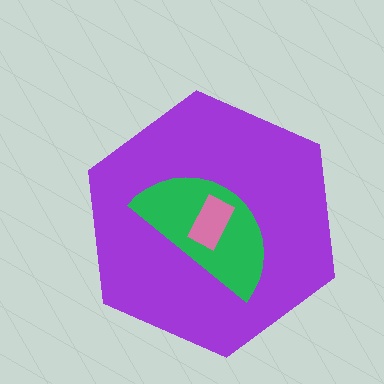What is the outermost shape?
The purple hexagon.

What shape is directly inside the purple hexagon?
The green semicircle.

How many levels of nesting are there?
3.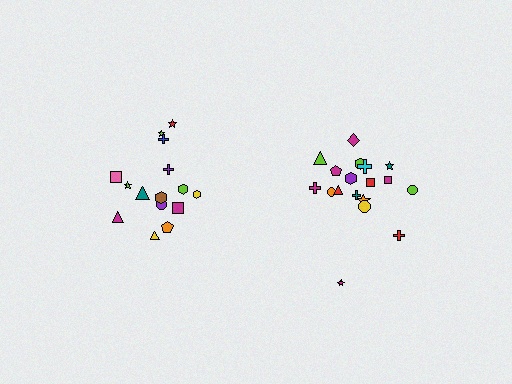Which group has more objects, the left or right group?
The right group.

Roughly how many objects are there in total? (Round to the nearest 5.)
Roughly 35 objects in total.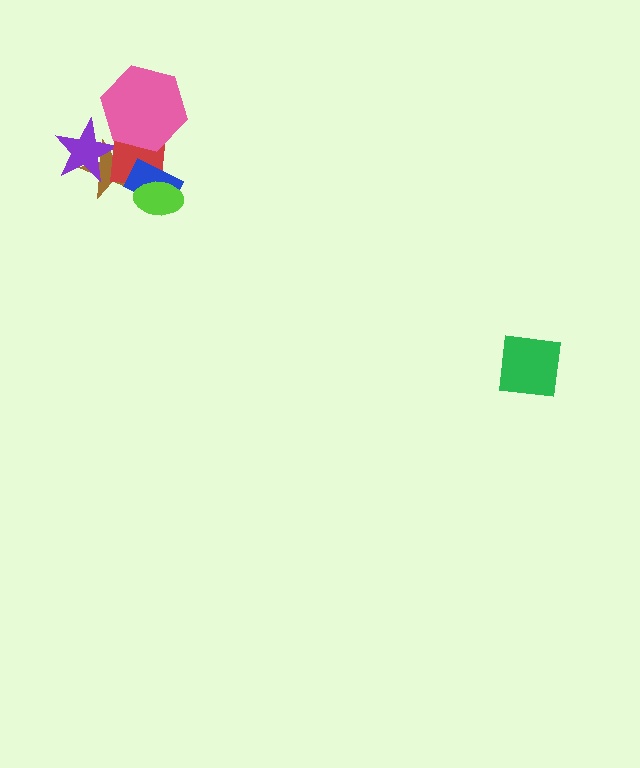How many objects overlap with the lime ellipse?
2 objects overlap with the lime ellipse.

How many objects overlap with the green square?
0 objects overlap with the green square.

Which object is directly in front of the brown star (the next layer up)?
The purple star is directly in front of the brown star.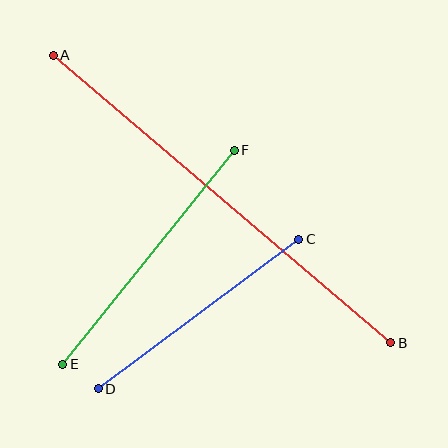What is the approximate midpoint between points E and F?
The midpoint is at approximately (148, 257) pixels.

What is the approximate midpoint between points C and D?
The midpoint is at approximately (198, 314) pixels.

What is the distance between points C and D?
The distance is approximately 250 pixels.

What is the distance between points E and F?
The distance is approximately 274 pixels.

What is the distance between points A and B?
The distance is approximately 444 pixels.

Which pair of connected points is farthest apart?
Points A and B are farthest apart.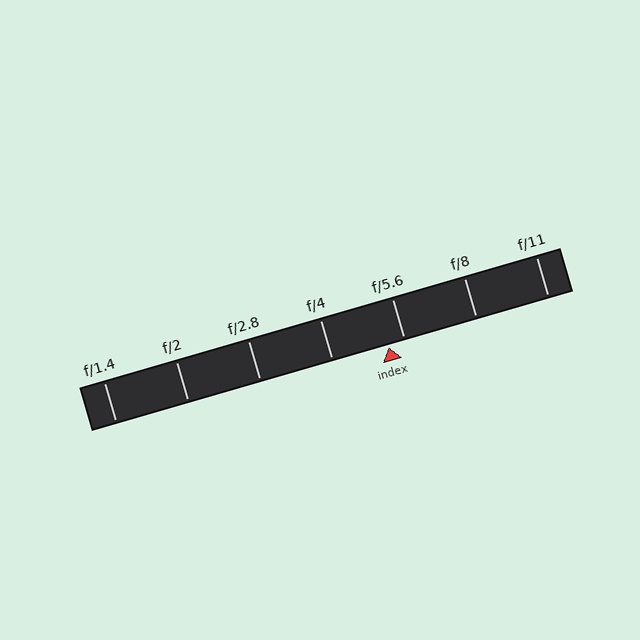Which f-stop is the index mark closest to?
The index mark is closest to f/5.6.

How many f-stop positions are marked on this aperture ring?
There are 7 f-stop positions marked.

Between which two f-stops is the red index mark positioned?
The index mark is between f/4 and f/5.6.